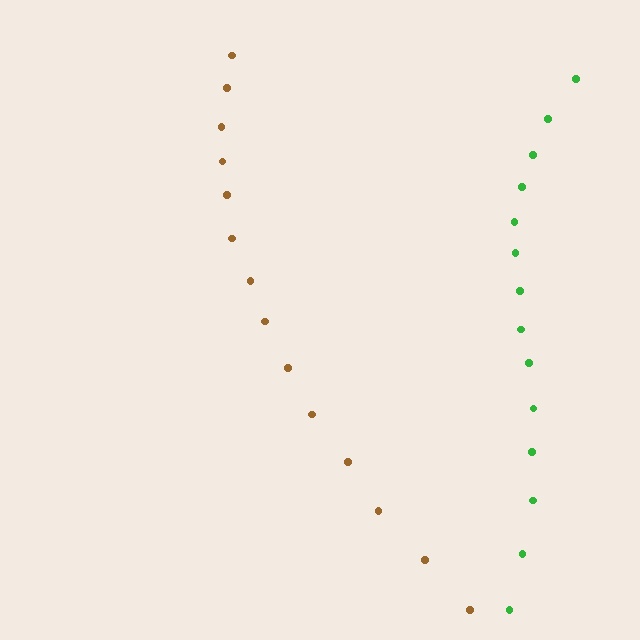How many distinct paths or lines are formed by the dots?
There are 2 distinct paths.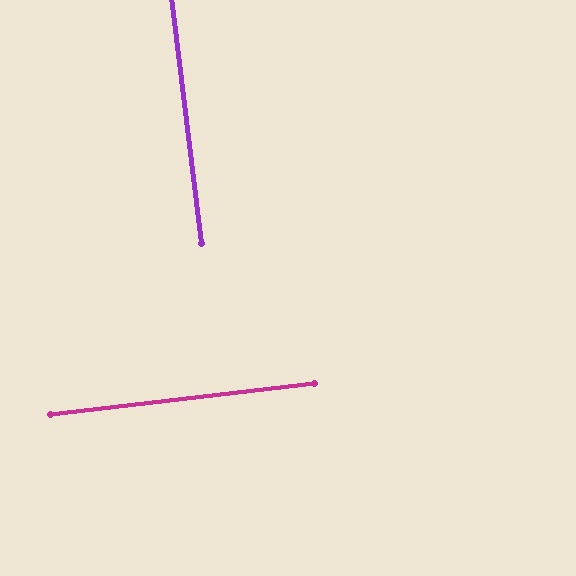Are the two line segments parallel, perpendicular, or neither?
Perpendicular — they meet at approximately 90°.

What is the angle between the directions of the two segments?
Approximately 90 degrees.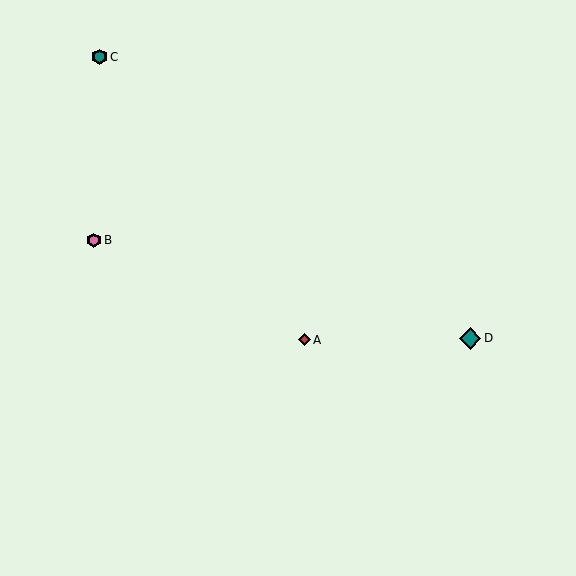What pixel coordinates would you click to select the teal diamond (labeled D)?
Click at (470, 338) to select the teal diamond D.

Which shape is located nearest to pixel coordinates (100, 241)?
The pink hexagon (labeled B) at (94, 240) is nearest to that location.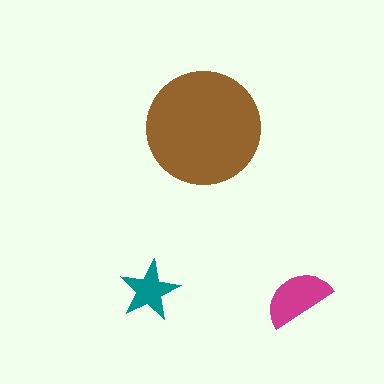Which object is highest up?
The brown circle is topmost.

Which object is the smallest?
The teal star.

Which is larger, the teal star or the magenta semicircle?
The magenta semicircle.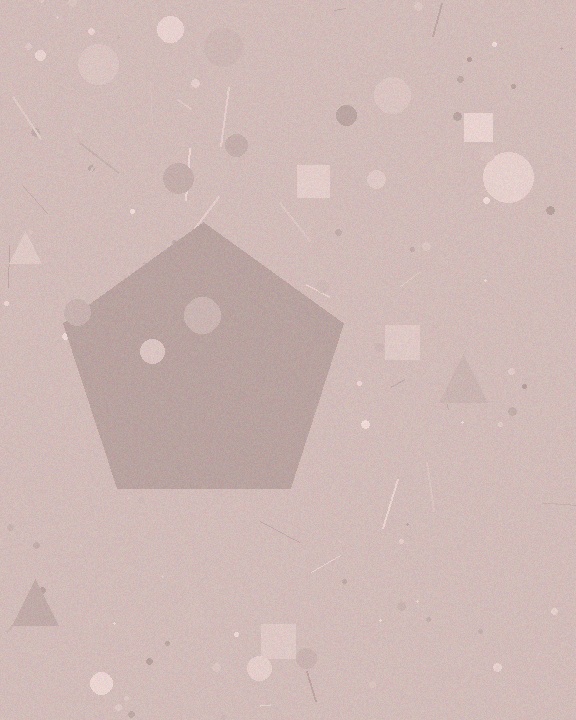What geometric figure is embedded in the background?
A pentagon is embedded in the background.